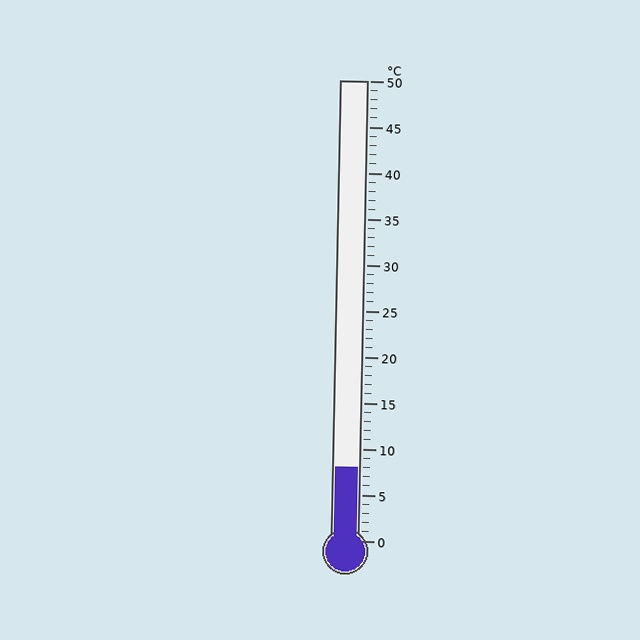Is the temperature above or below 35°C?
The temperature is below 35°C.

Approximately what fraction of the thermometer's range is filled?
The thermometer is filled to approximately 15% of its range.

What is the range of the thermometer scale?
The thermometer scale ranges from 0°C to 50°C.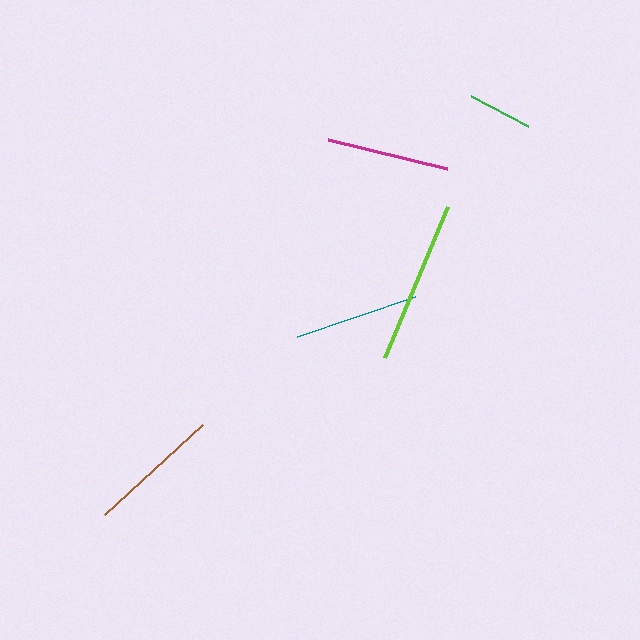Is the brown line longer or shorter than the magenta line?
The brown line is longer than the magenta line.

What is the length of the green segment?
The green segment is approximately 64 pixels long.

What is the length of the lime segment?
The lime segment is approximately 164 pixels long.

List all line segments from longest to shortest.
From longest to shortest: lime, brown, teal, magenta, green.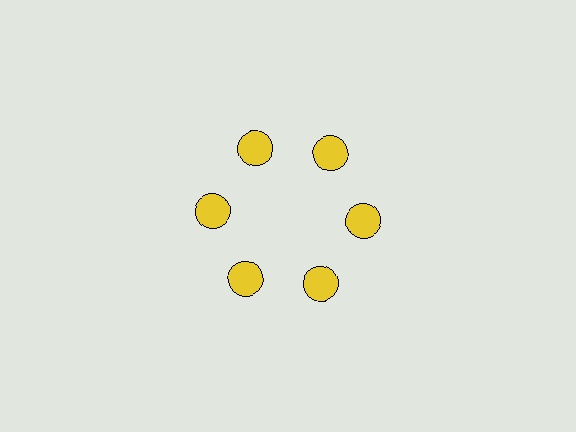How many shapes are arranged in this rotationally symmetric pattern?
There are 6 shapes, arranged in 6 groups of 1.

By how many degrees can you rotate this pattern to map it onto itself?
The pattern maps onto itself every 60 degrees of rotation.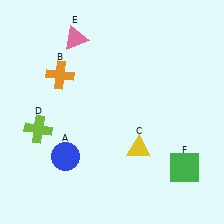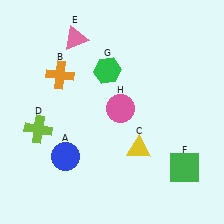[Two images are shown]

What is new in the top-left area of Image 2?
A green hexagon (G) was added in the top-left area of Image 2.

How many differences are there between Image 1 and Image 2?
There are 2 differences between the two images.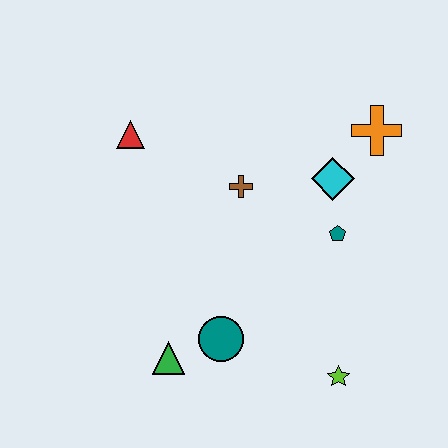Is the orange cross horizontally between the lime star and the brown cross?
No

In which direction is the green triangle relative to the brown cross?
The green triangle is below the brown cross.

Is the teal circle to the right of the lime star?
No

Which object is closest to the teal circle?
The green triangle is closest to the teal circle.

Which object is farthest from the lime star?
The red triangle is farthest from the lime star.